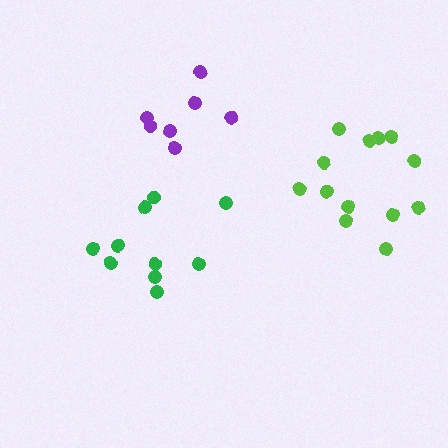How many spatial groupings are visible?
There are 3 spatial groupings.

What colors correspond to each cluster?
The clusters are colored: purple, green, lime.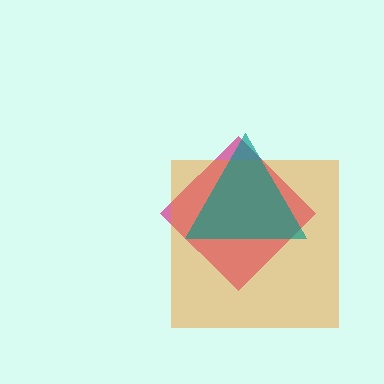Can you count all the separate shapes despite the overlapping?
Yes, there are 3 separate shapes.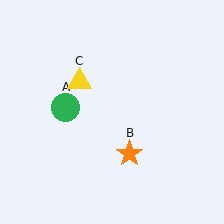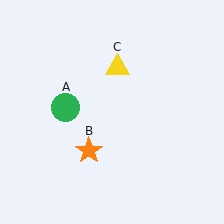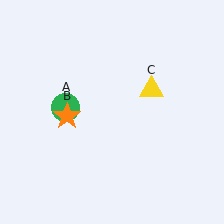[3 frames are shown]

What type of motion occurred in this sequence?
The orange star (object B), yellow triangle (object C) rotated clockwise around the center of the scene.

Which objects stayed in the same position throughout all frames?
Green circle (object A) remained stationary.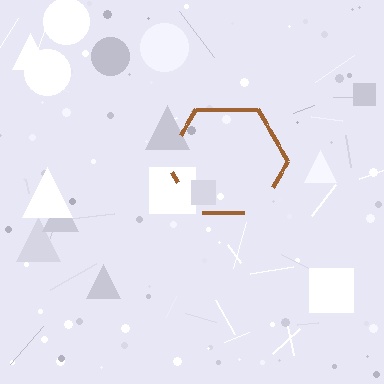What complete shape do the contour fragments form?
The contour fragments form a hexagon.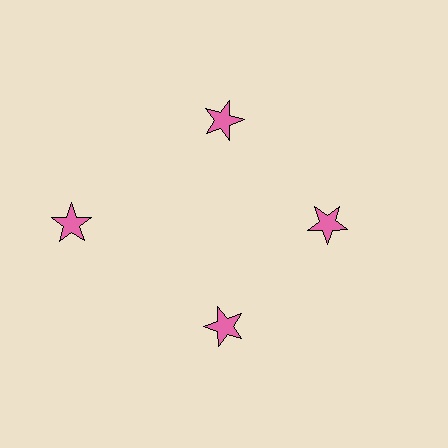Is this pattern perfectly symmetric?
No. The 4 pink stars are arranged in a ring, but one element near the 9 o'clock position is pushed outward from the center, breaking the 4-fold rotational symmetry.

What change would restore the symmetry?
The symmetry would be restored by moving it inward, back onto the ring so that all 4 stars sit at equal angles and equal distance from the center.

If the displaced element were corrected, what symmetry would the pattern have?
It would have 4-fold rotational symmetry — the pattern would map onto itself every 90 degrees.